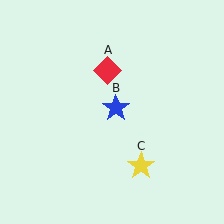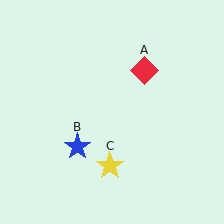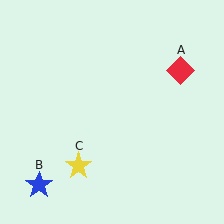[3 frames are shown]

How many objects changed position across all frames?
3 objects changed position: red diamond (object A), blue star (object B), yellow star (object C).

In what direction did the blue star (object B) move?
The blue star (object B) moved down and to the left.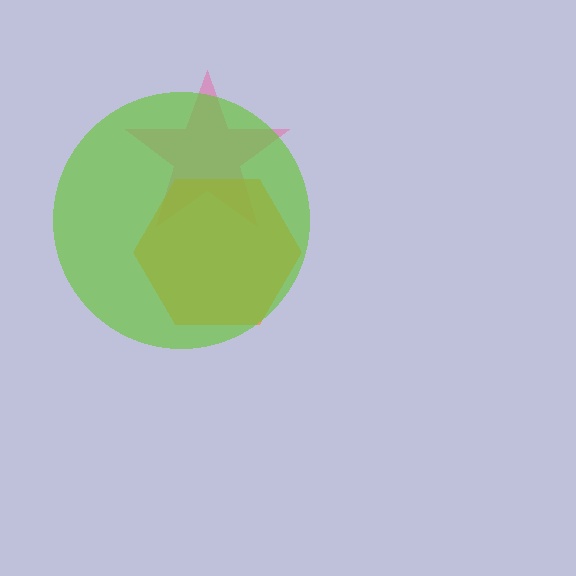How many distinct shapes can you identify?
There are 3 distinct shapes: a pink star, an orange hexagon, a lime circle.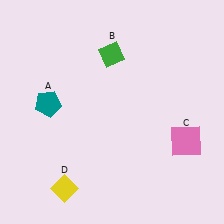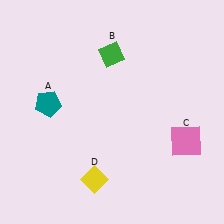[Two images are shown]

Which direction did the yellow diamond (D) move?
The yellow diamond (D) moved right.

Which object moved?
The yellow diamond (D) moved right.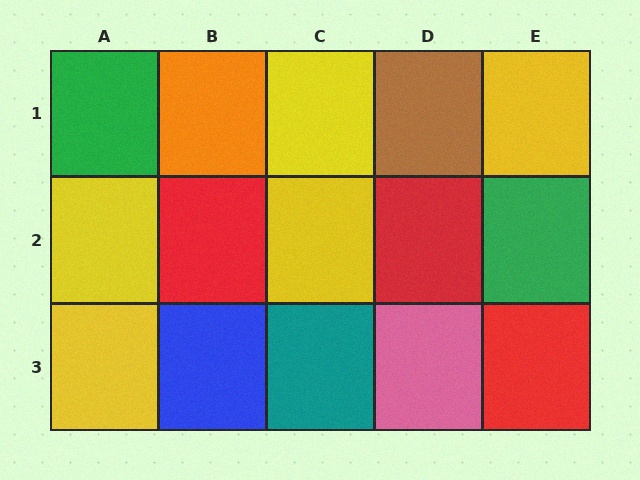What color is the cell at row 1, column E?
Yellow.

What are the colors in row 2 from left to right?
Yellow, red, yellow, red, green.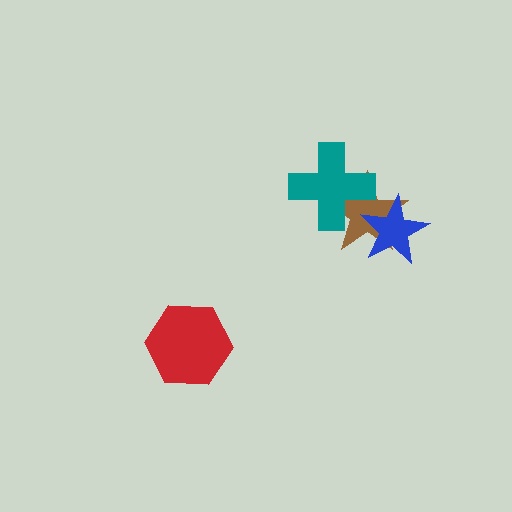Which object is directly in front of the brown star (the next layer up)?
The teal cross is directly in front of the brown star.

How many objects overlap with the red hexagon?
0 objects overlap with the red hexagon.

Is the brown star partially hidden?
Yes, it is partially covered by another shape.